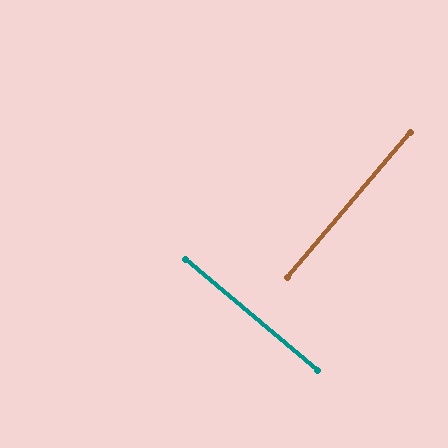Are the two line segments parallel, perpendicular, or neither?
Perpendicular — they meet at approximately 90°.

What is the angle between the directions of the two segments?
Approximately 90 degrees.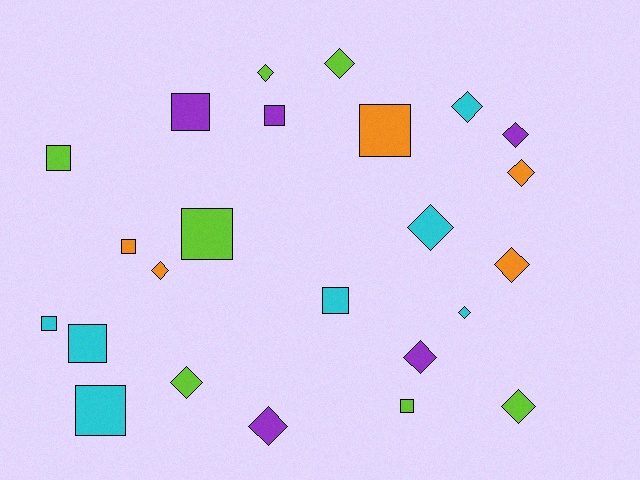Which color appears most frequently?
Cyan, with 7 objects.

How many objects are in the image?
There are 24 objects.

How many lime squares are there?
There are 3 lime squares.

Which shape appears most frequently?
Diamond, with 13 objects.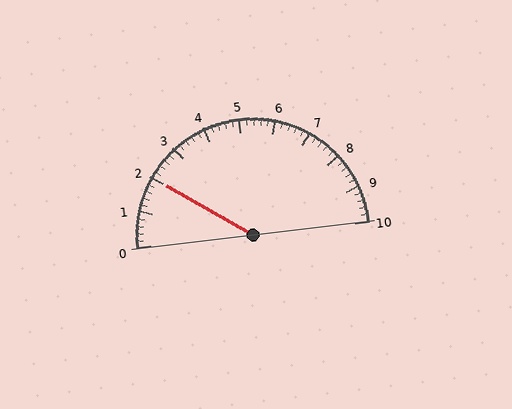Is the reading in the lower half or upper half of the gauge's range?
The reading is in the lower half of the range (0 to 10).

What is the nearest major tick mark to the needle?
The nearest major tick mark is 2.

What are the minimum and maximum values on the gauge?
The gauge ranges from 0 to 10.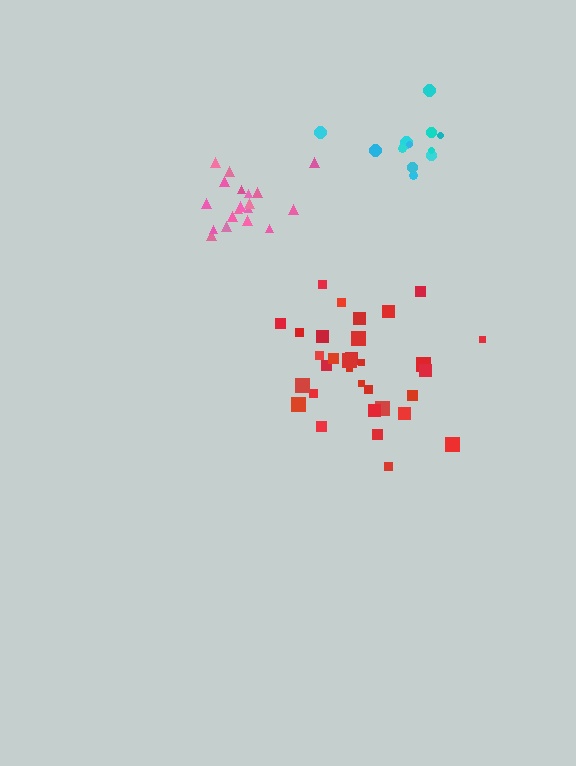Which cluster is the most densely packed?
Pink.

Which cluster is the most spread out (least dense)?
Red.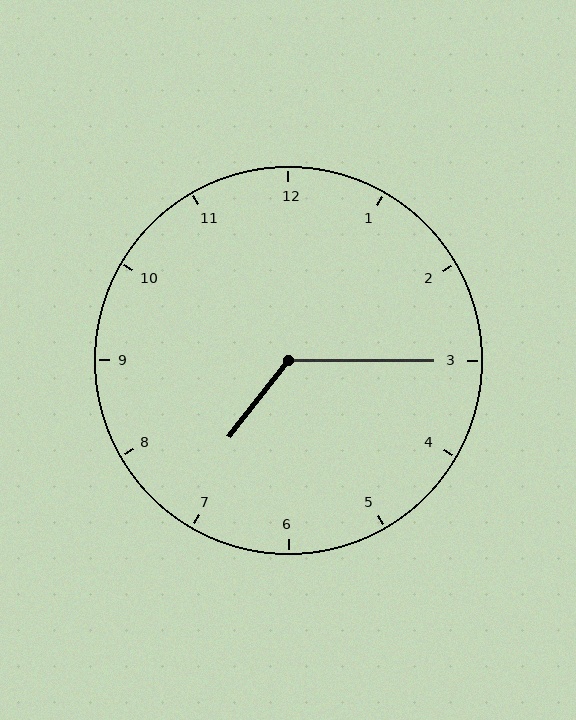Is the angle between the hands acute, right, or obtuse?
It is obtuse.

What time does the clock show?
7:15.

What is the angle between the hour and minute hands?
Approximately 128 degrees.